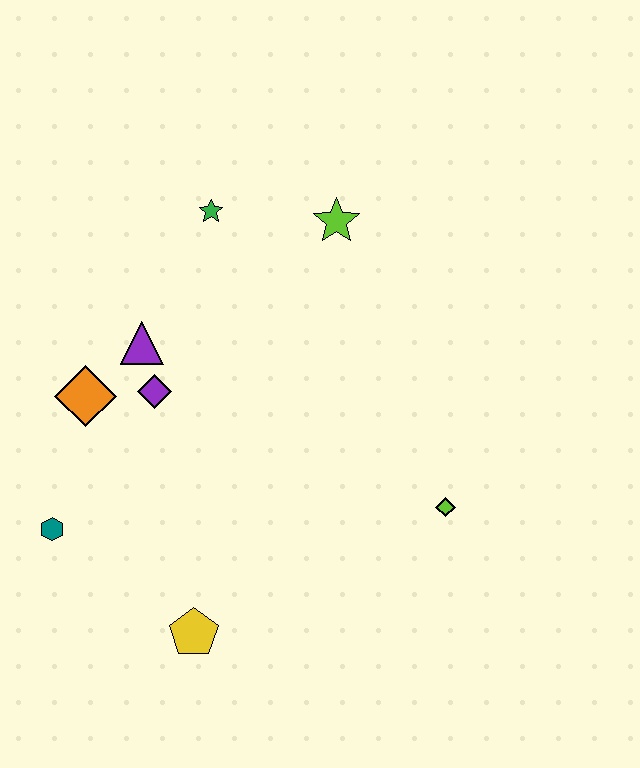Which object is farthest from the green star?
The yellow pentagon is farthest from the green star.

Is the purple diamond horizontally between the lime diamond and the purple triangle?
Yes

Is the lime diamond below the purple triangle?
Yes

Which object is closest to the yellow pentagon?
The teal hexagon is closest to the yellow pentagon.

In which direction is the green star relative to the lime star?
The green star is to the left of the lime star.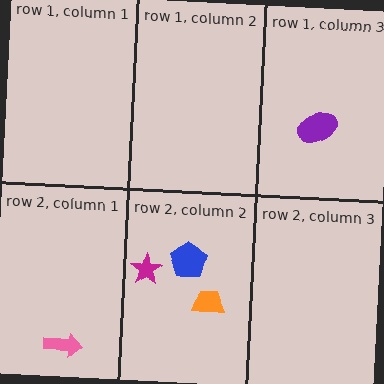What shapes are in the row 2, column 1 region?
The pink arrow.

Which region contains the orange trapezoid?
The row 2, column 2 region.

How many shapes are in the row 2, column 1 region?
1.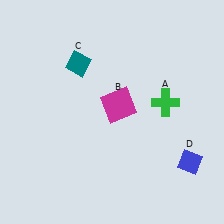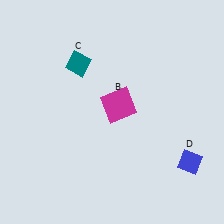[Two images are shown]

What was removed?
The green cross (A) was removed in Image 2.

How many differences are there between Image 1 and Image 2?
There is 1 difference between the two images.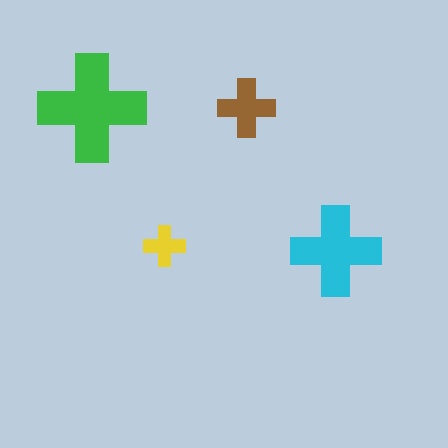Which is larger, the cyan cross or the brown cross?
The cyan one.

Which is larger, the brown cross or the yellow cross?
The brown one.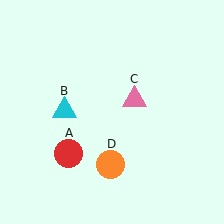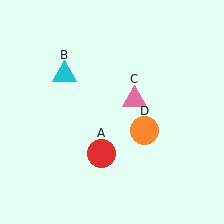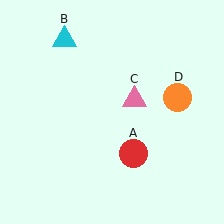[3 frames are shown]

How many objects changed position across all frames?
3 objects changed position: red circle (object A), cyan triangle (object B), orange circle (object D).